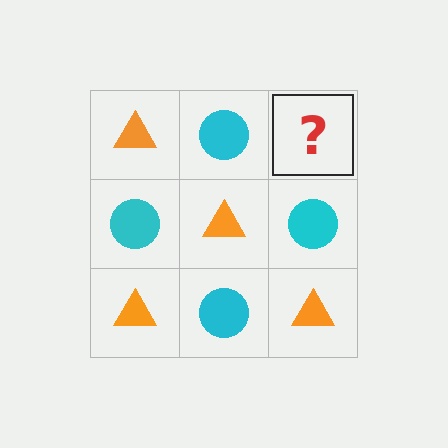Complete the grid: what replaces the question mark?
The question mark should be replaced with an orange triangle.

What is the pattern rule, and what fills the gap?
The rule is that it alternates orange triangle and cyan circle in a checkerboard pattern. The gap should be filled with an orange triangle.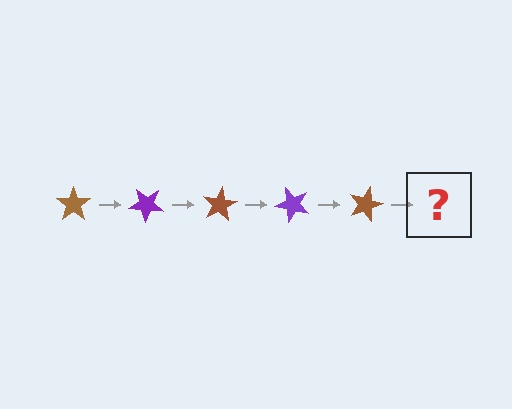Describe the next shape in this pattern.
It should be a purple star, rotated 200 degrees from the start.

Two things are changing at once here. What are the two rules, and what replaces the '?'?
The two rules are that it rotates 40 degrees each step and the color cycles through brown and purple. The '?' should be a purple star, rotated 200 degrees from the start.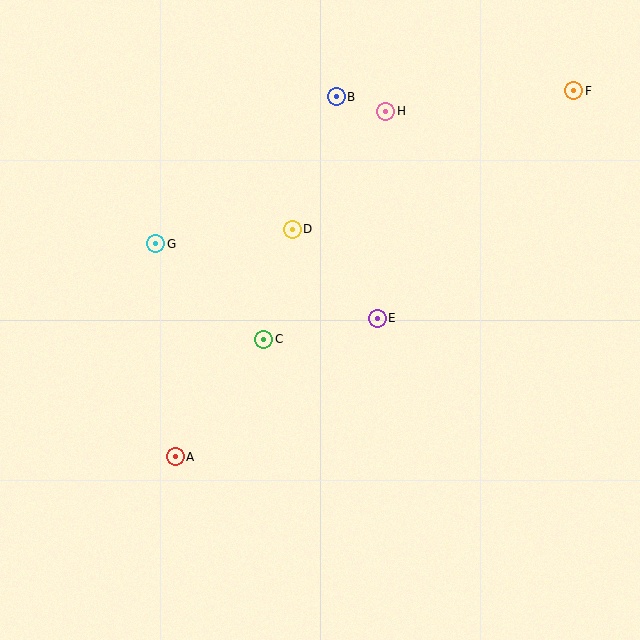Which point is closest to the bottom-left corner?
Point A is closest to the bottom-left corner.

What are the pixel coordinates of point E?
Point E is at (377, 318).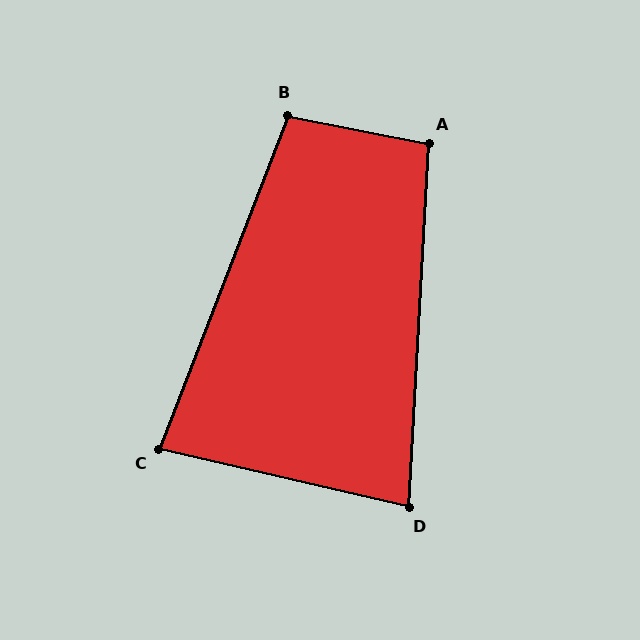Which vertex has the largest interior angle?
B, at approximately 100 degrees.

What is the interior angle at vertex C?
Approximately 82 degrees (acute).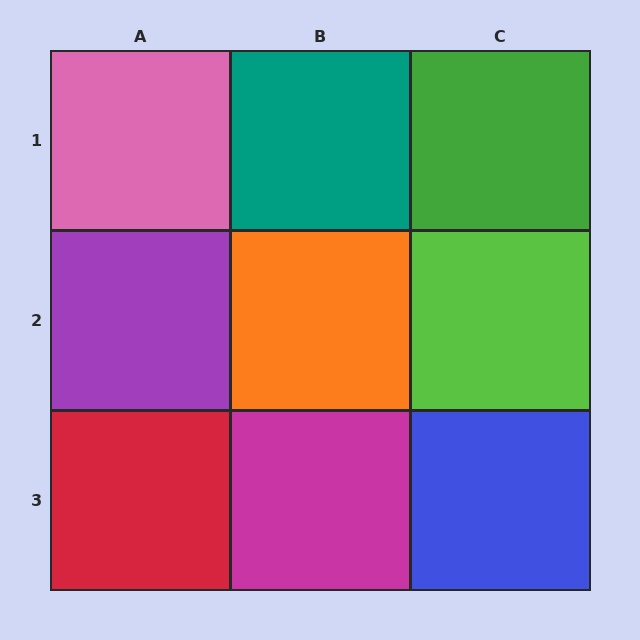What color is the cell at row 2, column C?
Lime.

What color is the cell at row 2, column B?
Orange.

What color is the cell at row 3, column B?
Magenta.